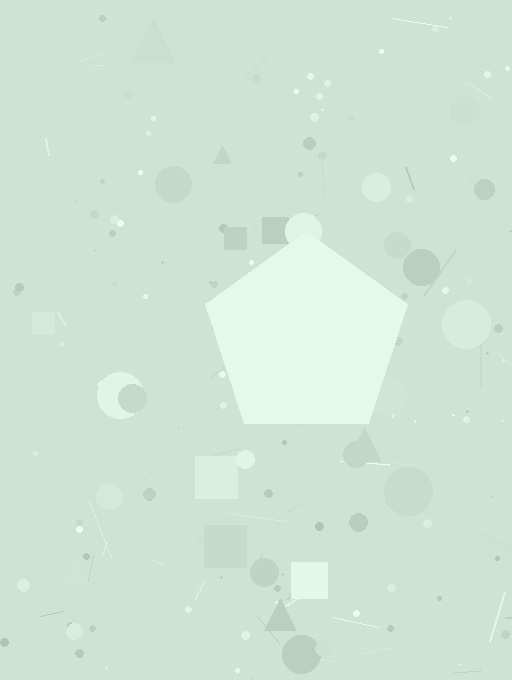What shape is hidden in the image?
A pentagon is hidden in the image.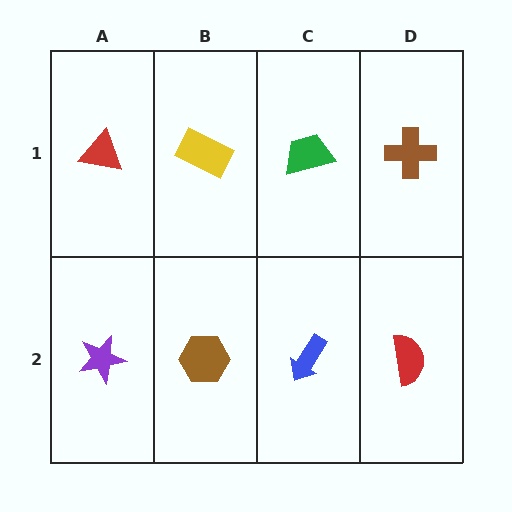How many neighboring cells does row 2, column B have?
3.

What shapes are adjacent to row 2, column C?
A green trapezoid (row 1, column C), a brown hexagon (row 2, column B), a red semicircle (row 2, column D).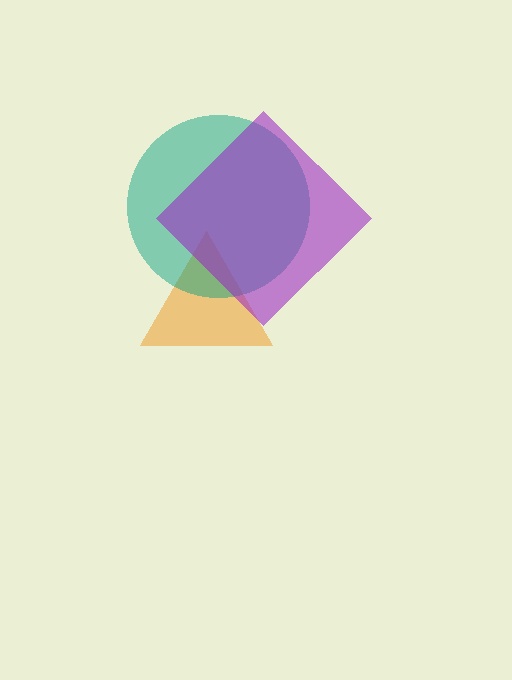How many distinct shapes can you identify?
There are 3 distinct shapes: an orange triangle, a teal circle, a purple diamond.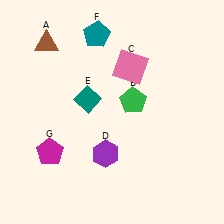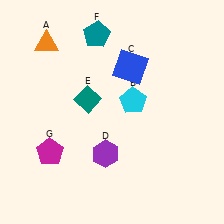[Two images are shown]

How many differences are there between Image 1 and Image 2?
There are 3 differences between the two images.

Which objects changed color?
A changed from brown to orange. B changed from green to cyan. C changed from pink to blue.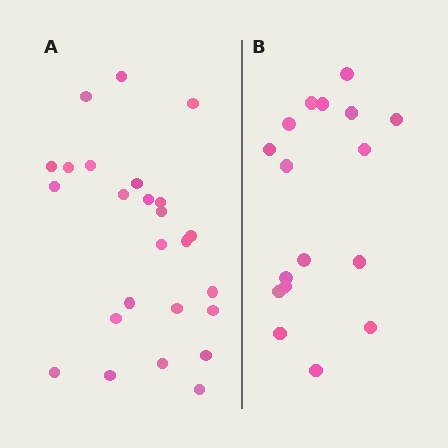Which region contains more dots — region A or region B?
Region A (the left region) has more dots.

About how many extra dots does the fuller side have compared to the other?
Region A has roughly 8 or so more dots than region B.